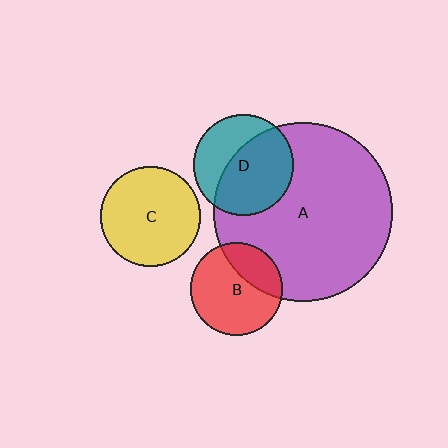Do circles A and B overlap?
Yes.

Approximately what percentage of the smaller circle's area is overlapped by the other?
Approximately 30%.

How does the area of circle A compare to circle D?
Approximately 3.2 times.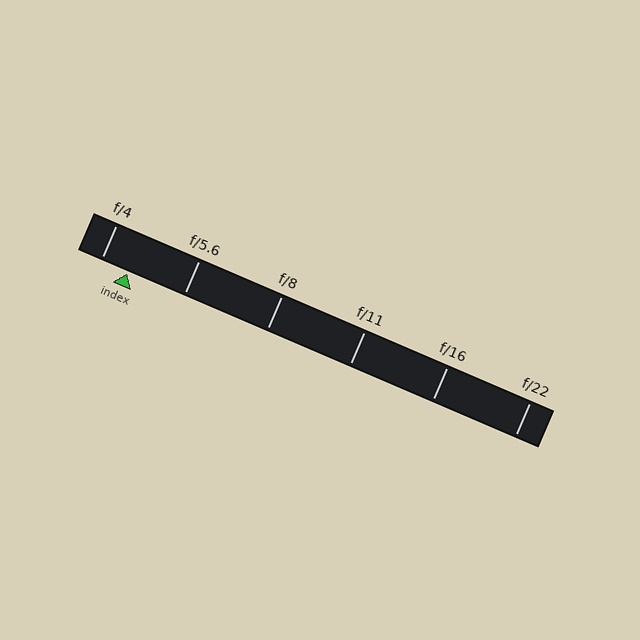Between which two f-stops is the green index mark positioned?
The index mark is between f/4 and f/5.6.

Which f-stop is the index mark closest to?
The index mark is closest to f/4.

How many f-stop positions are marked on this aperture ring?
There are 6 f-stop positions marked.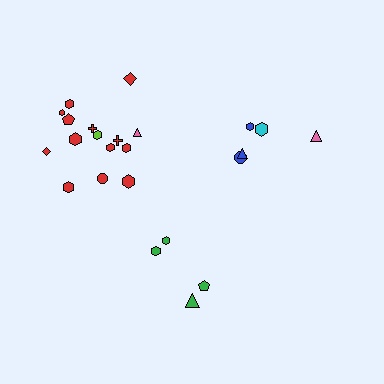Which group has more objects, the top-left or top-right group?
The top-left group.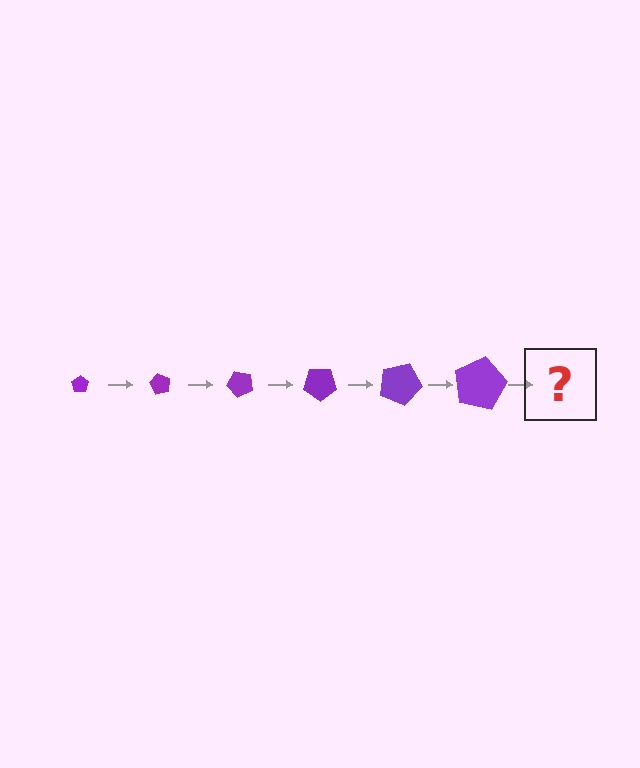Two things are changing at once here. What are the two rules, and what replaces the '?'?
The two rules are that the pentagon grows larger each step and it rotates 60 degrees each step. The '?' should be a pentagon, larger than the previous one and rotated 360 degrees from the start.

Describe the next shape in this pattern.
It should be a pentagon, larger than the previous one and rotated 360 degrees from the start.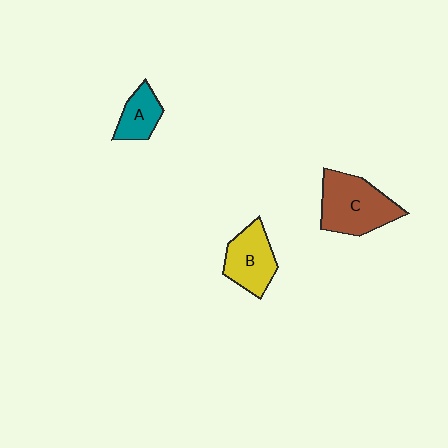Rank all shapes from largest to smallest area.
From largest to smallest: C (brown), B (yellow), A (teal).